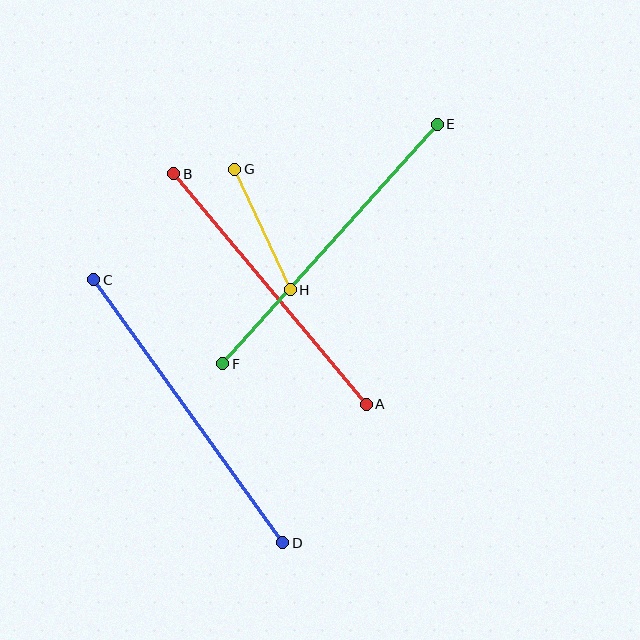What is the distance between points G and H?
The distance is approximately 133 pixels.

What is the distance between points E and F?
The distance is approximately 321 pixels.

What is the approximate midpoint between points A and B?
The midpoint is at approximately (270, 289) pixels.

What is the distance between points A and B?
The distance is approximately 300 pixels.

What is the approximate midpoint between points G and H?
The midpoint is at approximately (262, 229) pixels.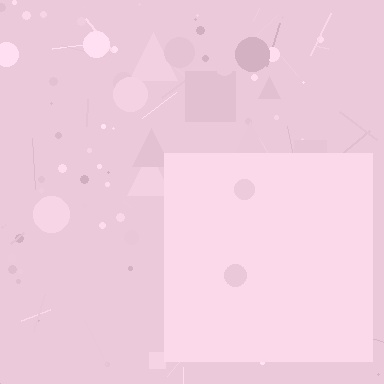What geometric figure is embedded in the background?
A square is embedded in the background.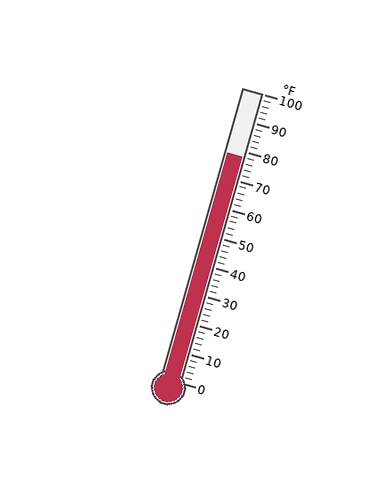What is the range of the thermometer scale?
The thermometer scale ranges from 0°F to 100°F.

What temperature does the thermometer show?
The thermometer shows approximately 78°F.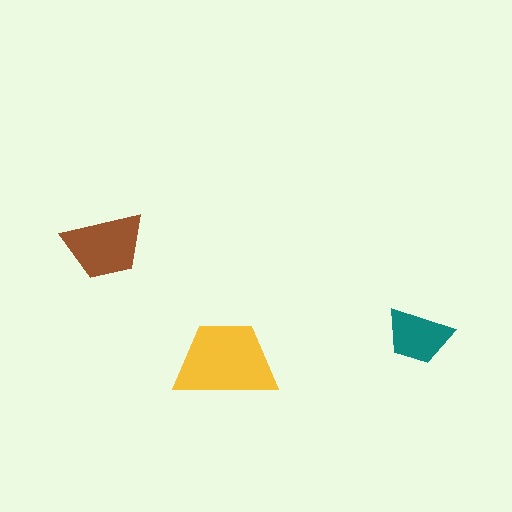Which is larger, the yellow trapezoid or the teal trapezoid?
The yellow one.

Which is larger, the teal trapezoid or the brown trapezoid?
The brown one.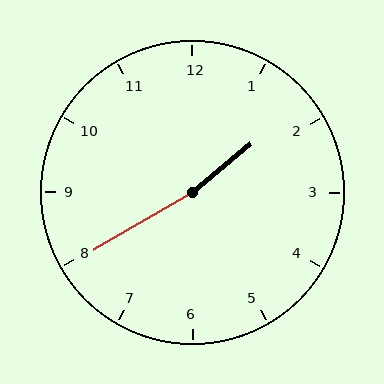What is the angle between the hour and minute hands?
Approximately 170 degrees.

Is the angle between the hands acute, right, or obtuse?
It is obtuse.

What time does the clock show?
1:40.